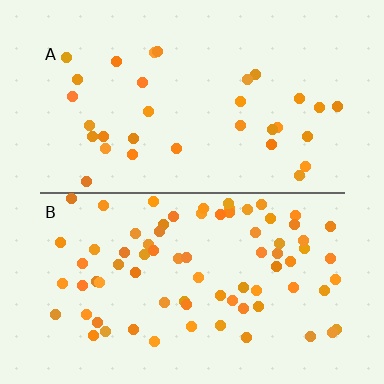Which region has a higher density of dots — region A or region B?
B (the bottom).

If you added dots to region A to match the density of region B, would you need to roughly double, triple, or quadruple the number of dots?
Approximately double.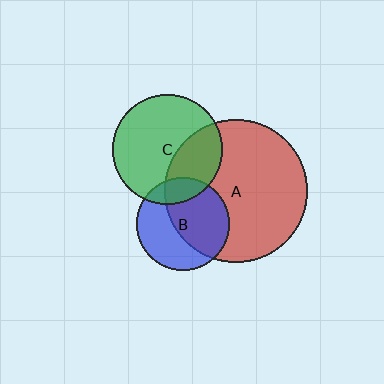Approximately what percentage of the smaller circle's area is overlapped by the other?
Approximately 55%.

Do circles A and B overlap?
Yes.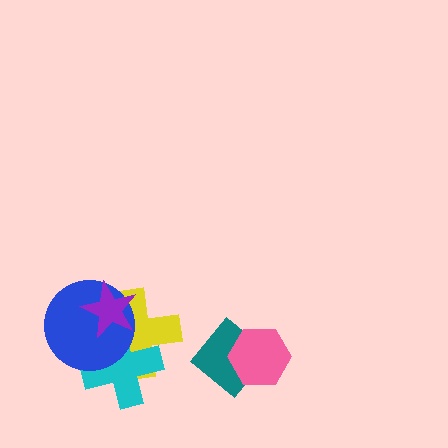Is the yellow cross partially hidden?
Yes, it is partially covered by another shape.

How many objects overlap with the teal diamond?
1 object overlaps with the teal diamond.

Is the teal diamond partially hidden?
Yes, it is partially covered by another shape.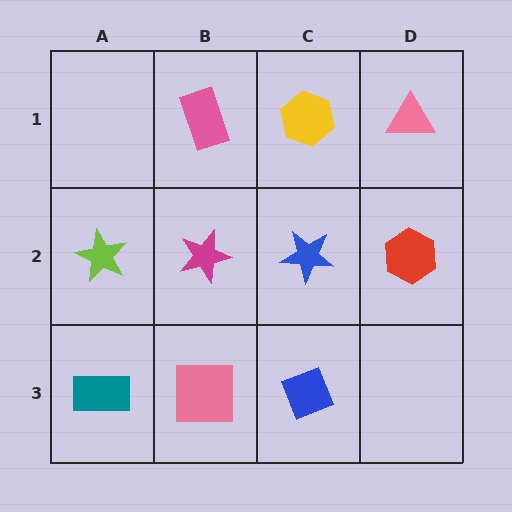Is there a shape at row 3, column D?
No, that cell is empty.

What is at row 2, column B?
A magenta star.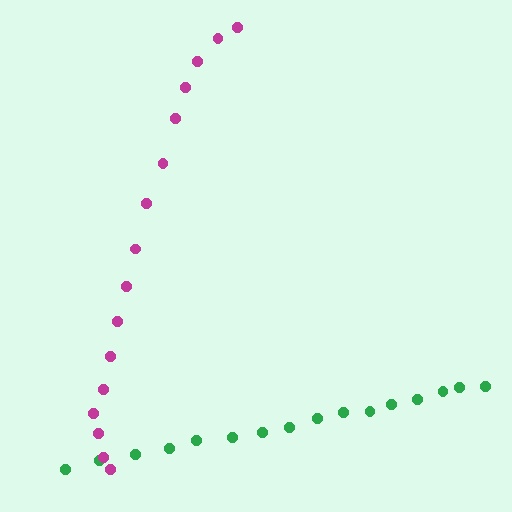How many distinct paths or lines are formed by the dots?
There are 2 distinct paths.